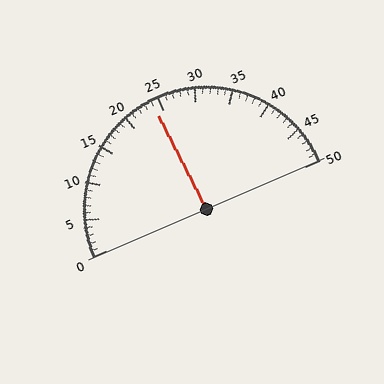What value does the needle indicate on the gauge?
The needle indicates approximately 24.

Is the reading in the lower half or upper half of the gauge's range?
The reading is in the lower half of the range (0 to 50).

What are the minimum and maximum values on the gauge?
The gauge ranges from 0 to 50.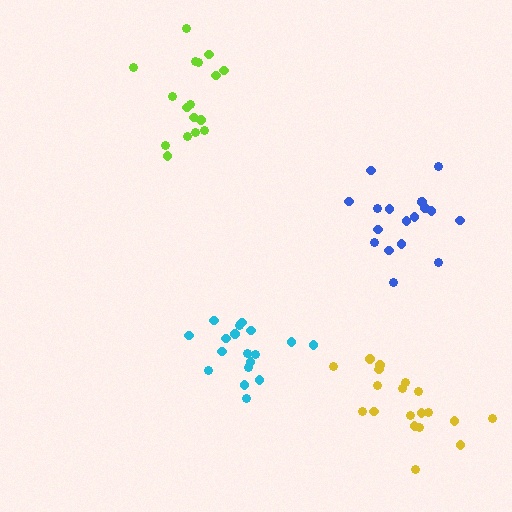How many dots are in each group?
Group 1: 19 dots, Group 2: 17 dots, Group 3: 18 dots, Group 4: 18 dots (72 total).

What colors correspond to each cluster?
The clusters are colored: yellow, lime, cyan, blue.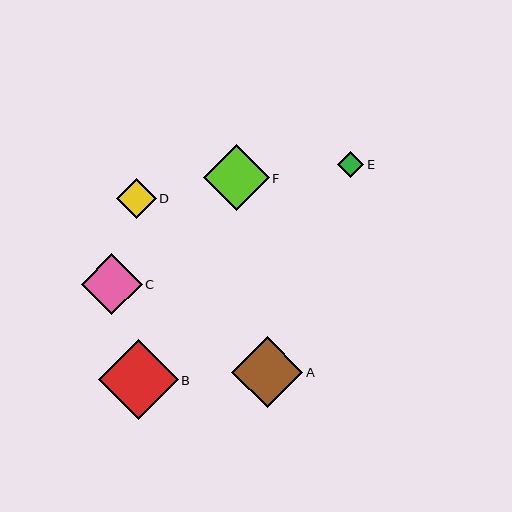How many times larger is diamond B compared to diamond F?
Diamond B is approximately 1.2 times the size of diamond F.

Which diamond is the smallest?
Diamond E is the smallest with a size of approximately 26 pixels.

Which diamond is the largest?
Diamond B is the largest with a size of approximately 80 pixels.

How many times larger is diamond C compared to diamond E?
Diamond C is approximately 2.4 times the size of diamond E.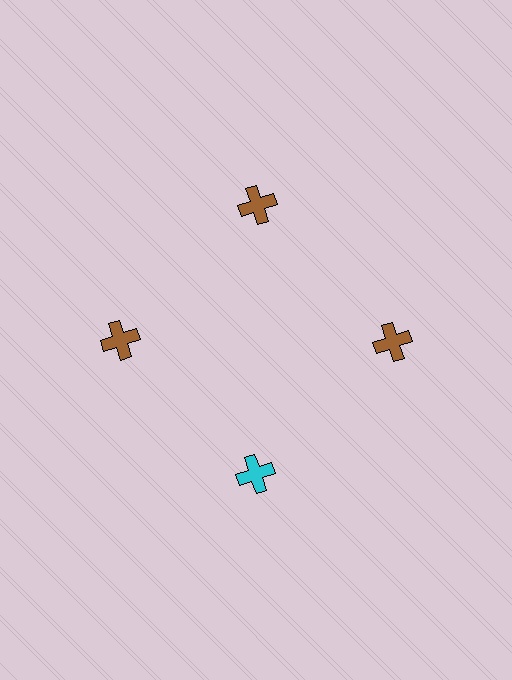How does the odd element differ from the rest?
It has a different color: cyan instead of brown.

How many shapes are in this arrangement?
There are 4 shapes arranged in a ring pattern.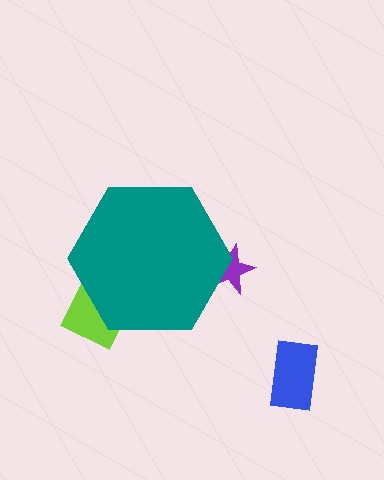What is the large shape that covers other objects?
A teal hexagon.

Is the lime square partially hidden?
Yes, the lime square is partially hidden behind the teal hexagon.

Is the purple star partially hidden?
Yes, the purple star is partially hidden behind the teal hexagon.